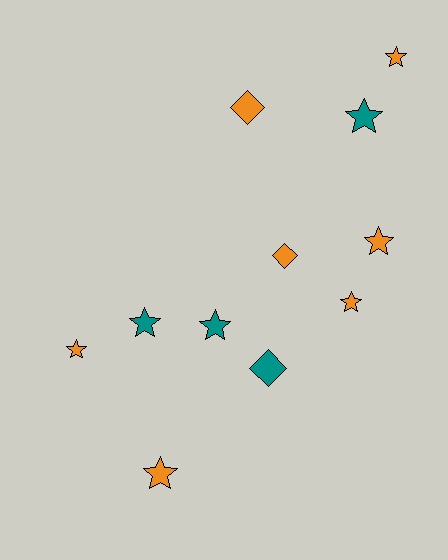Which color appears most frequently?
Orange, with 7 objects.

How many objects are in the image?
There are 11 objects.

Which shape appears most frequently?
Star, with 8 objects.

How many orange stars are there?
There are 5 orange stars.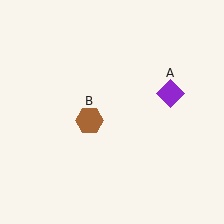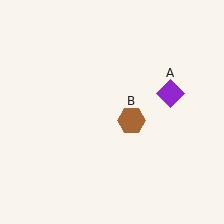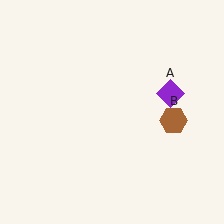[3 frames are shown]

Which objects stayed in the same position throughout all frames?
Purple diamond (object A) remained stationary.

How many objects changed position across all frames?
1 object changed position: brown hexagon (object B).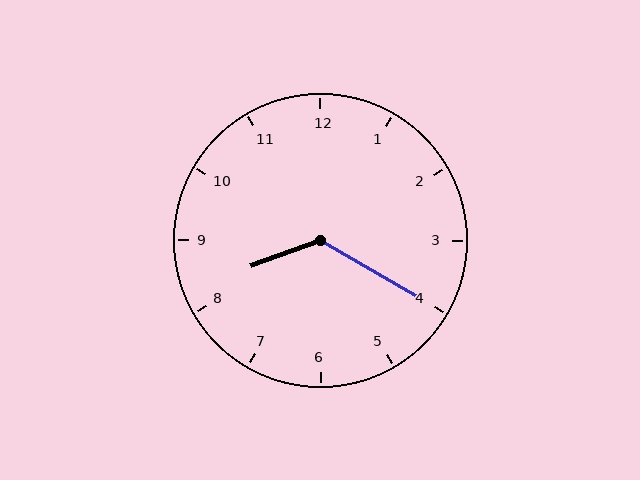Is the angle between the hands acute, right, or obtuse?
It is obtuse.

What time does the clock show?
8:20.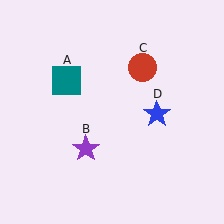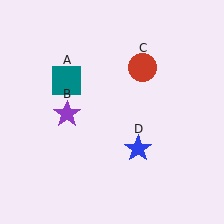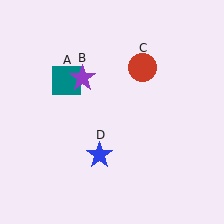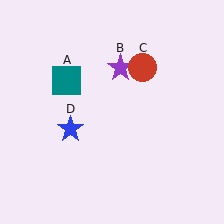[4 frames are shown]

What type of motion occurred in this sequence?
The purple star (object B), blue star (object D) rotated clockwise around the center of the scene.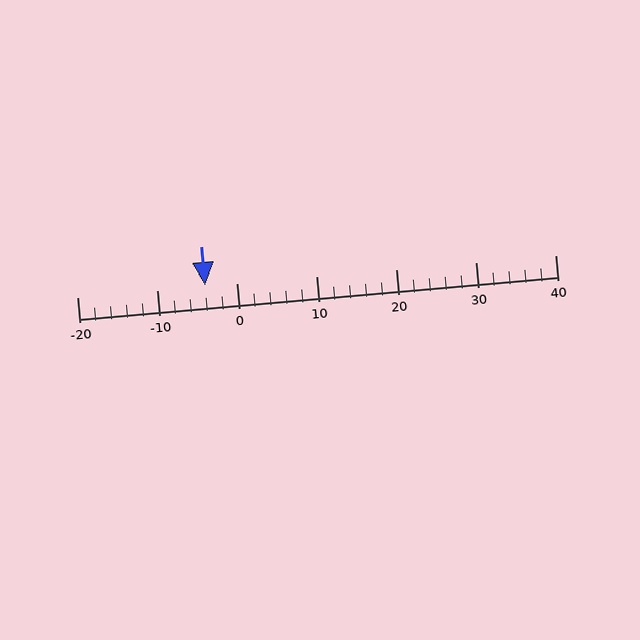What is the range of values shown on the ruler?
The ruler shows values from -20 to 40.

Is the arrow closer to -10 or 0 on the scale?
The arrow is closer to 0.